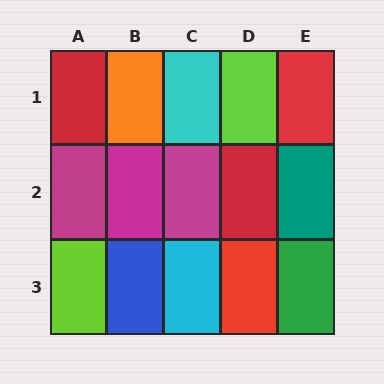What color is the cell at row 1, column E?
Red.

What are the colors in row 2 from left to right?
Magenta, magenta, magenta, red, teal.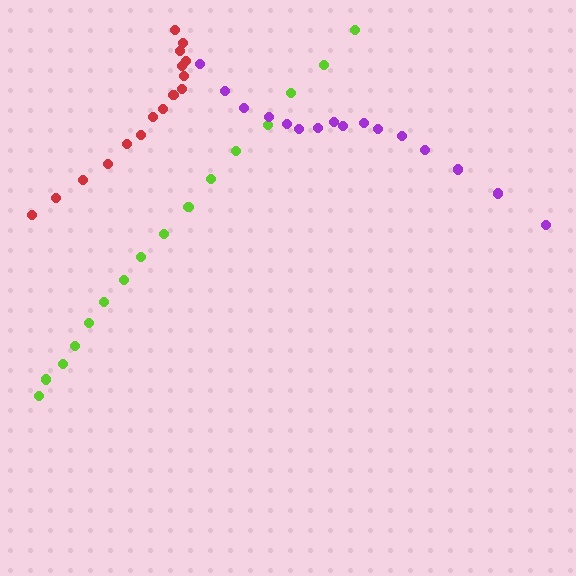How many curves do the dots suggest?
There are 3 distinct paths.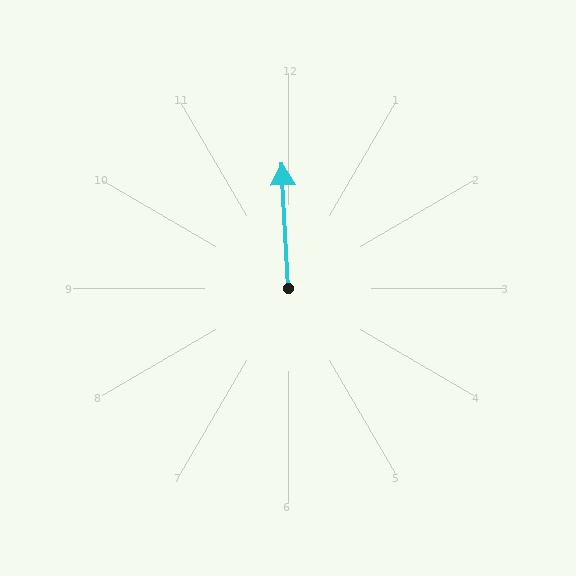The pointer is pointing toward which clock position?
Roughly 12 o'clock.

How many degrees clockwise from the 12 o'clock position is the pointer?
Approximately 357 degrees.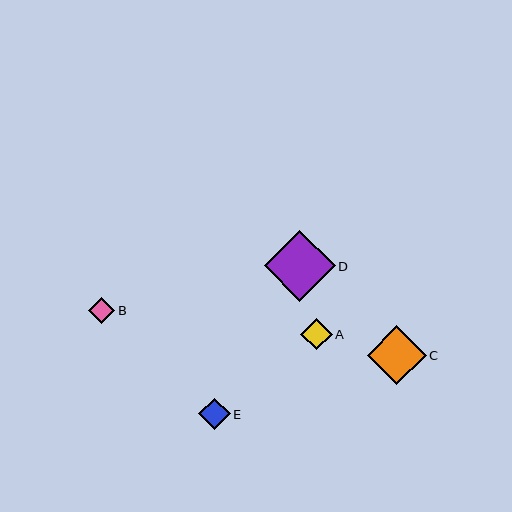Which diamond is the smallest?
Diamond B is the smallest with a size of approximately 26 pixels.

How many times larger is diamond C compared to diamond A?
Diamond C is approximately 1.9 times the size of diamond A.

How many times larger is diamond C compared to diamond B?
Diamond C is approximately 2.3 times the size of diamond B.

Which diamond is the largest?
Diamond D is the largest with a size of approximately 71 pixels.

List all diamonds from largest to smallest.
From largest to smallest: D, C, A, E, B.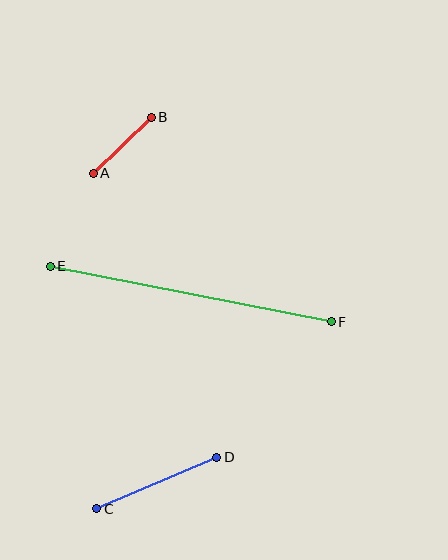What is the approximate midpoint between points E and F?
The midpoint is at approximately (191, 294) pixels.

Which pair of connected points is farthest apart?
Points E and F are farthest apart.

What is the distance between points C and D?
The distance is approximately 130 pixels.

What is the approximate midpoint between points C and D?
The midpoint is at approximately (157, 483) pixels.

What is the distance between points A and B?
The distance is approximately 80 pixels.